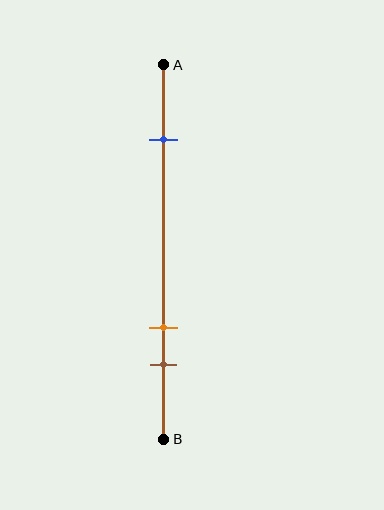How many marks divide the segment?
There are 3 marks dividing the segment.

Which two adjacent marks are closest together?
The orange and brown marks are the closest adjacent pair.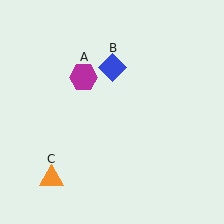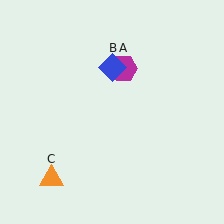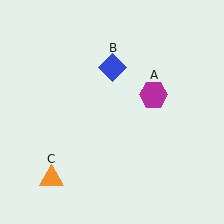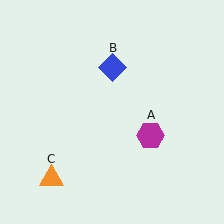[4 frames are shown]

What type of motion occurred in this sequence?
The magenta hexagon (object A) rotated clockwise around the center of the scene.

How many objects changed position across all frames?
1 object changed position: magenta hexagon (object A).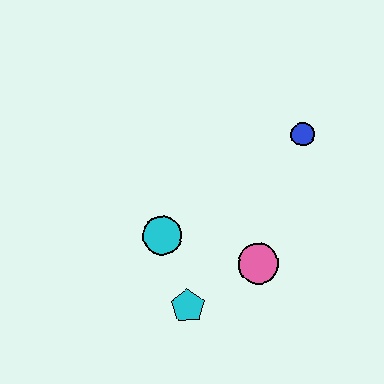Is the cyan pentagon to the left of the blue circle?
Yes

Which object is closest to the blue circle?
The pink circle is closest to the blue circle.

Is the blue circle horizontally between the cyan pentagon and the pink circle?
No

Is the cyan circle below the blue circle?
Yes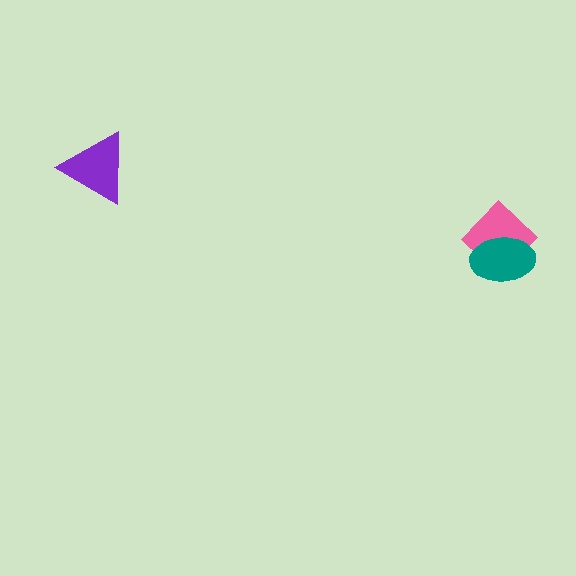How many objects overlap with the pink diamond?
1 object overlaps with the pink diamond.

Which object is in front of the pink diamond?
The teal ellipse is in front of the pink diamond.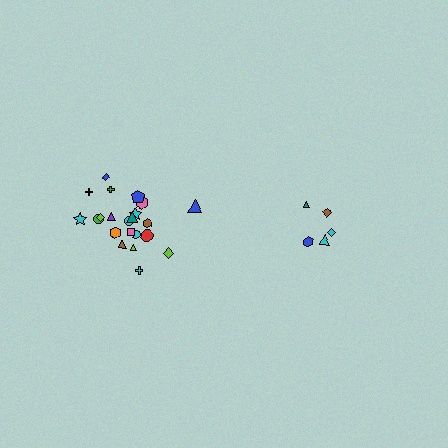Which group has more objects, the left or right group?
The left group.